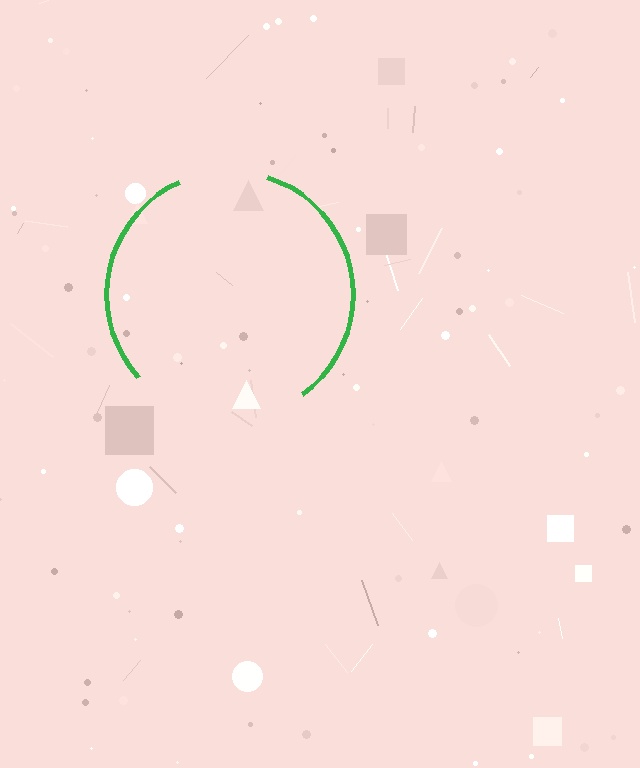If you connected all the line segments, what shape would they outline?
They would outline a circle.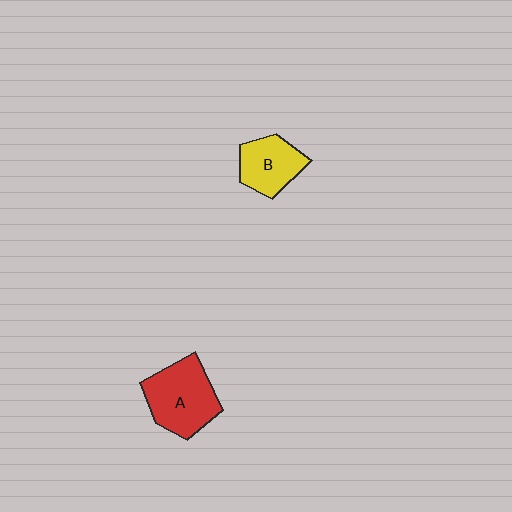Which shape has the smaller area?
Shape B (yellow).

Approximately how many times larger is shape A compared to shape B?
Approximately 1.4 times.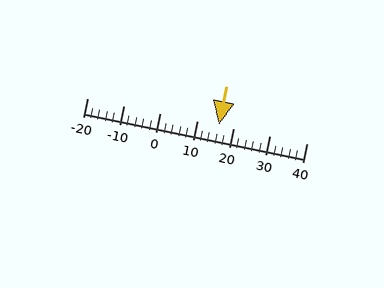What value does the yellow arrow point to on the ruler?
The yellow arrow points to approximately 16.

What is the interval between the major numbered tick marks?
The major tick marks are spaced 10 units apart.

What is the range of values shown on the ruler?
The ruler shows values from -20 to 40.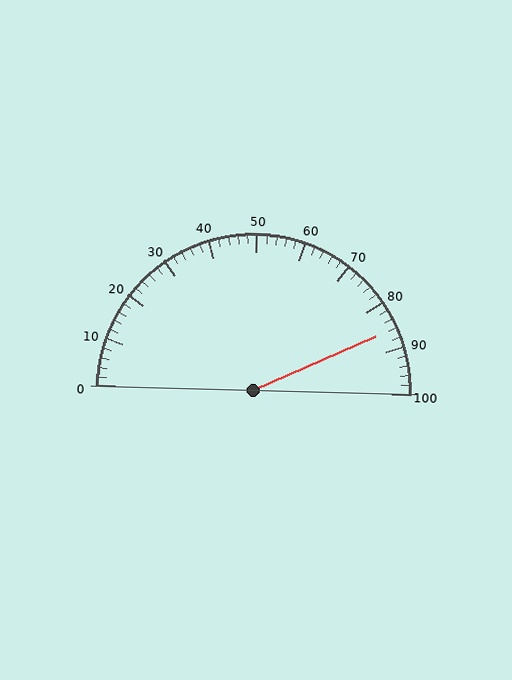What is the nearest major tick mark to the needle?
The nearest major tick mark is 90.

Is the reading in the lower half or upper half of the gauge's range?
The reading is in the upper half of the range (0 to 100).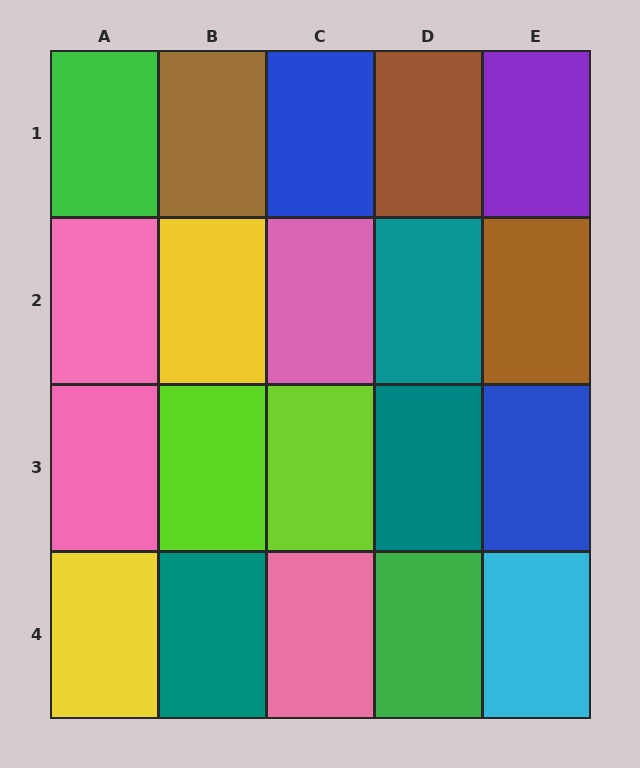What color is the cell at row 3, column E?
Blue.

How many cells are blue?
2 cells are blue.